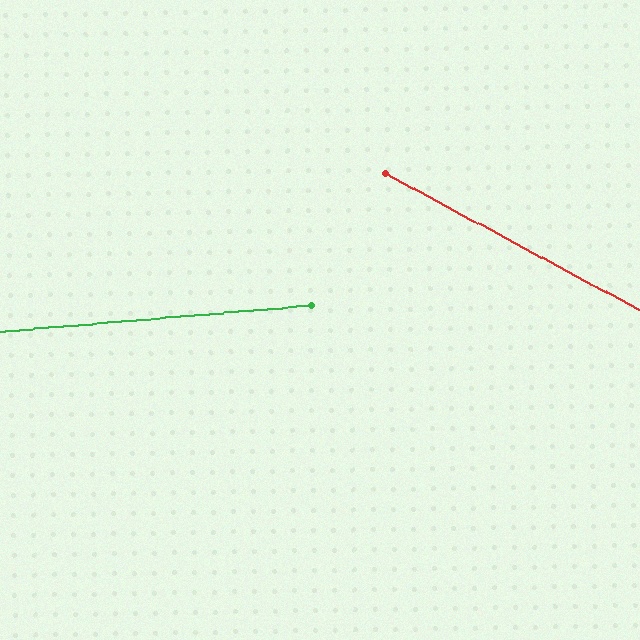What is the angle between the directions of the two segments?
Approximately 33 degrees.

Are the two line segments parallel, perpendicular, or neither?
Neither parallel nor perpendicular — they differ by about 33°.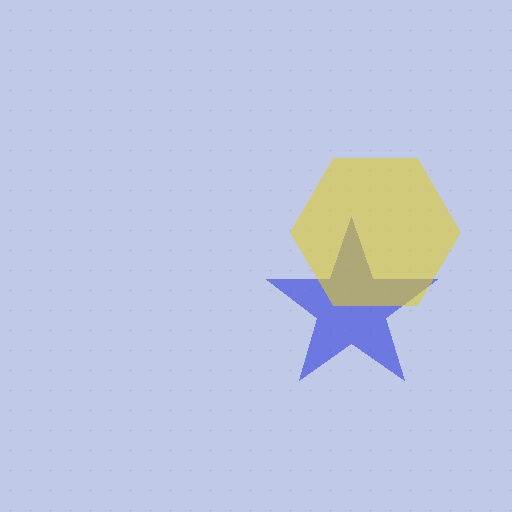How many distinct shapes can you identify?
There are 2 distinct shapes: a blue star, a yellow hexagon.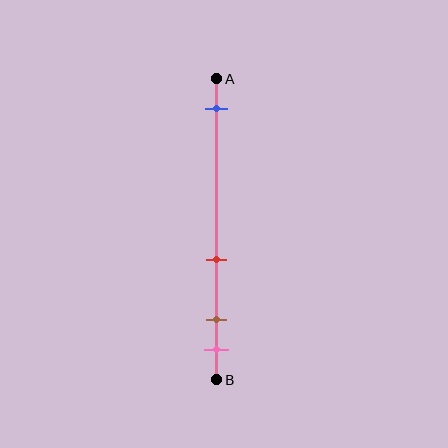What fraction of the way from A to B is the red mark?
The red mark is approximately 60% (0.6) of the way from A to B.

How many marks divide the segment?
There are 4 marks dividing the segment.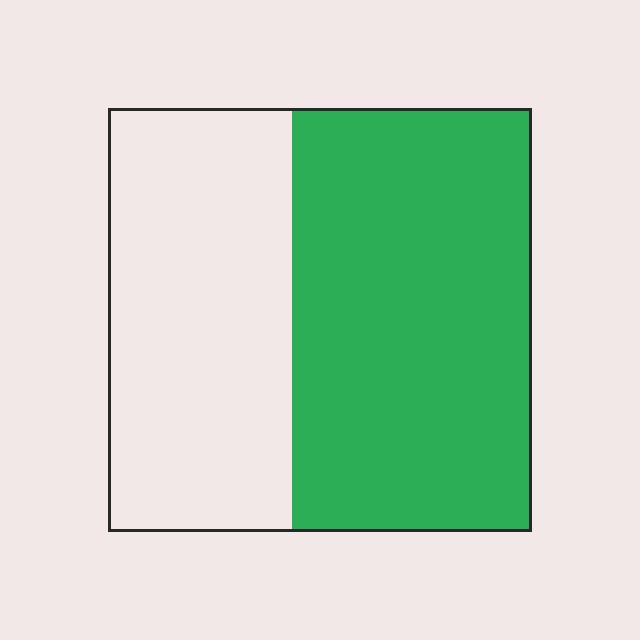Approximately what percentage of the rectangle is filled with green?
Approximately 55%.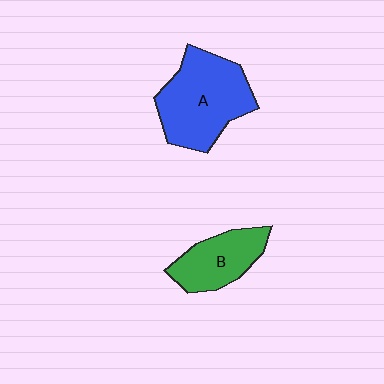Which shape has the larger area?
Shape A (blue).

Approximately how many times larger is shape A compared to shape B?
Approximately 1.6 times.